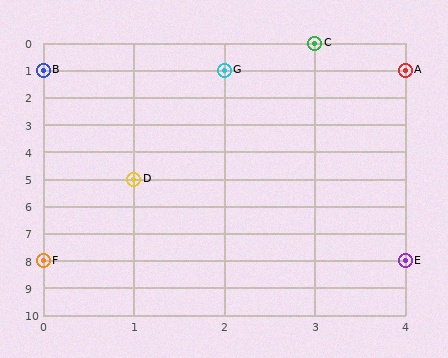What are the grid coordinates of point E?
Point E is at grid coordinates (4, 8).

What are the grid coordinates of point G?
Point G is at grid coordinates (2, 1).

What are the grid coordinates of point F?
Point F is at grid coordinates (0, 8).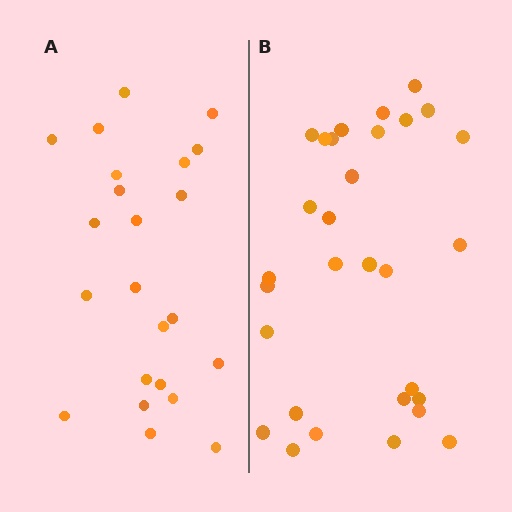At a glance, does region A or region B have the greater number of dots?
Region B (the right region) has more dots.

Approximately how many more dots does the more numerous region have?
Region B has roughly 8 or so more dots than region A.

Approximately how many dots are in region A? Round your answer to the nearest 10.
About 20 dots. (The exact count is 23, which rounds to 20.)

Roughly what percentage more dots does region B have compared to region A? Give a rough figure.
About 30% more.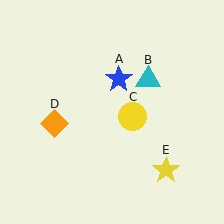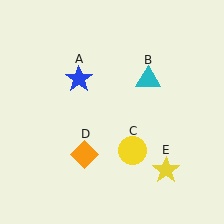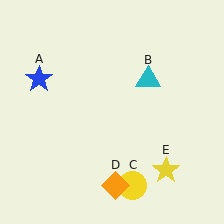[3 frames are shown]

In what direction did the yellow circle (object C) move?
The yellow circle (object C) moved down.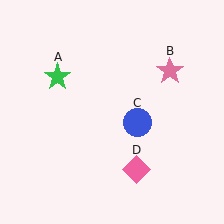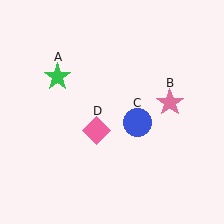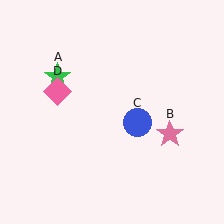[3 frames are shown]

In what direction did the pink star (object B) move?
The pink star (object B) moved down.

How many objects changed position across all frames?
2 objects changed position: pink star (object B), pink diamond (object D).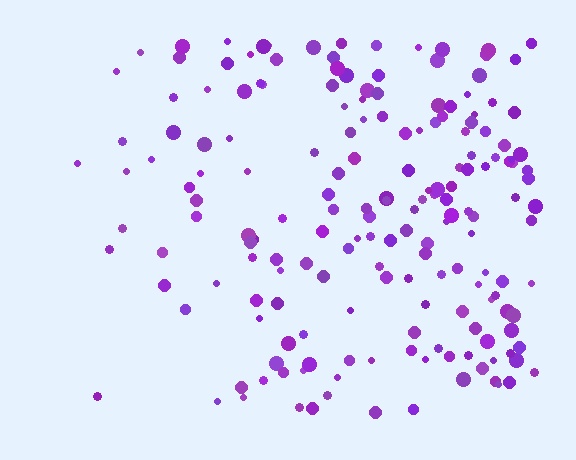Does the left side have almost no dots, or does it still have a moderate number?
Still a moderate number, just noticeably fewer than the right.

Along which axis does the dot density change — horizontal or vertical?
Horizontal.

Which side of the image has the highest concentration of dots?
The right.